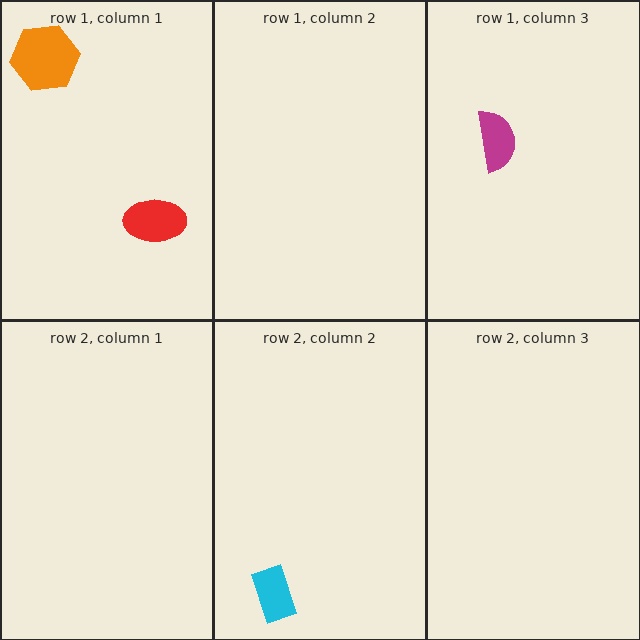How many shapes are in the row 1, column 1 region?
2.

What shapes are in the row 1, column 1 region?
The red ellipse, the orange hexagon.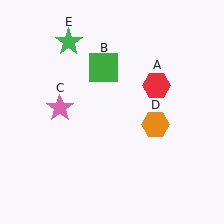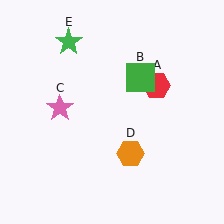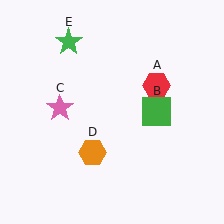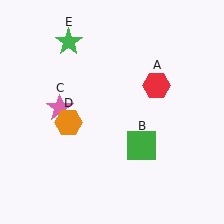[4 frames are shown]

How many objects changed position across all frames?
2 objects changed position: green square (object B), orange hexagon (object D).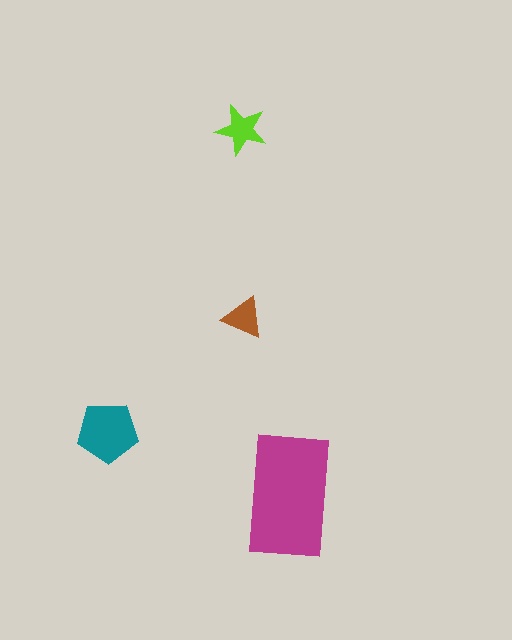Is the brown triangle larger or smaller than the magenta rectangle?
Smaller.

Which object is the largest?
The magenta rectangle.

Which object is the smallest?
The brown triangle.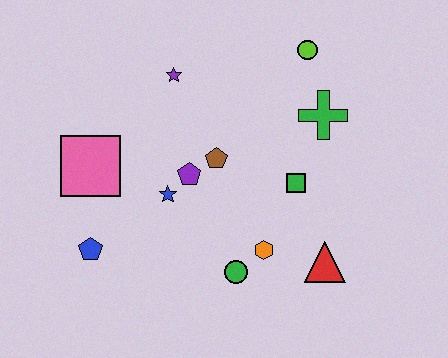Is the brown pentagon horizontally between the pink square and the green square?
Yes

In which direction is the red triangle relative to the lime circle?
The red triangle is below the lime circle.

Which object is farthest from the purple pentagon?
The lime circle is farthest from the purple pentagon.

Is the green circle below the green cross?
Yes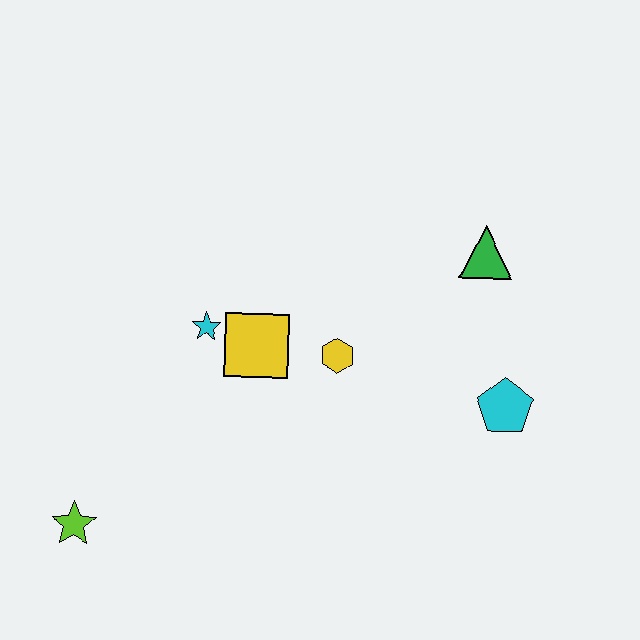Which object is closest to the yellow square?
The cyan star is closest to the yellow square.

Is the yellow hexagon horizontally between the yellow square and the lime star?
No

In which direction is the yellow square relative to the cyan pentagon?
The yellow square is to the left of the cyan pentagon.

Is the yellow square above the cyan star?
No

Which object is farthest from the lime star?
The green triangle is farthest from the lime star.